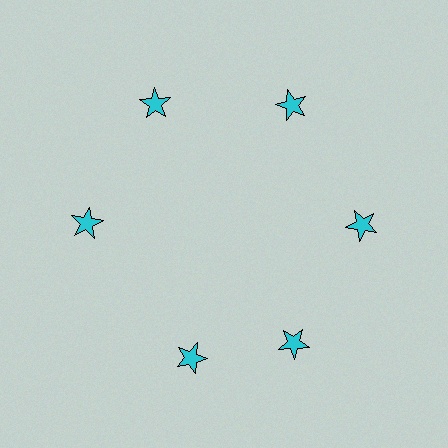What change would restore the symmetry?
The symmetry would be restored by rotating it back into even spacing with its neighbors so that all 6 stars sit at equal angles and equal distance from the center.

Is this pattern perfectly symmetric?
No. The 6 cyan stars are arranged in a ring, but one element near the 7 o'clock position is rotated out of alignment along the ring, breaking the 6-fold rotational symmetry.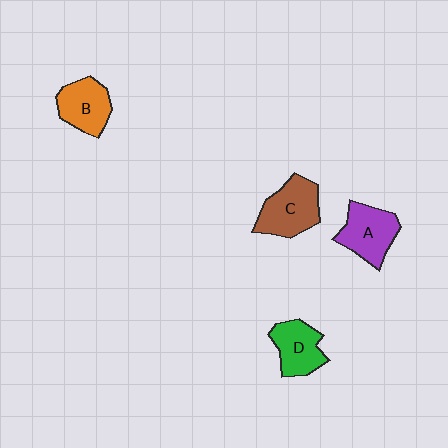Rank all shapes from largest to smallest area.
From largest to smallest: C (brown), A (purple), B (orange), D (green).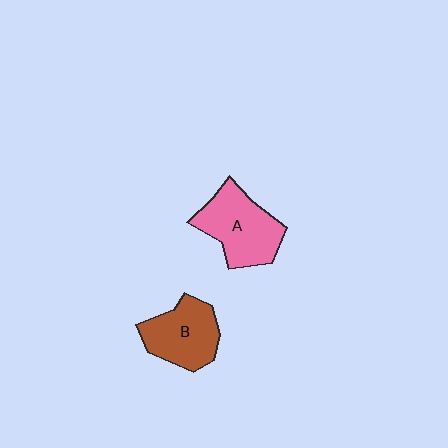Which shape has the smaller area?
Shape B (brown).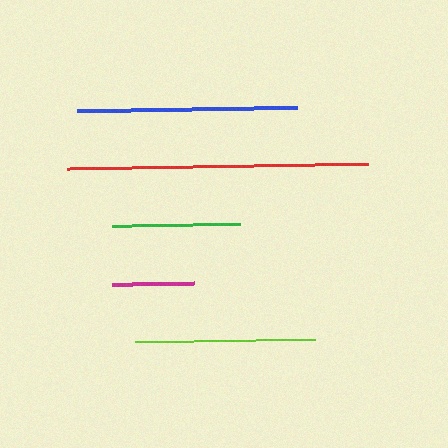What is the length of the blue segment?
The blue segment is approximately 220 pixels long.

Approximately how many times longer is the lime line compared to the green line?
The lime line is approximately 1.4 times the length of the green line.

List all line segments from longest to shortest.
From longest to shortest: red, blue, lime, green, magenta.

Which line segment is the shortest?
The magenta line is the shortest at approximately 82 pixels.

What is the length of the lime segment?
The lime segment is approximately 181 pixels long.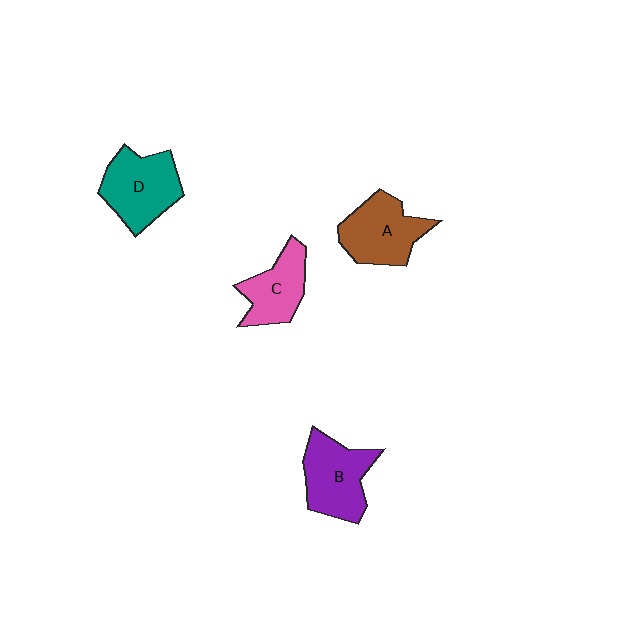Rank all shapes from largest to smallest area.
From largest to smallest: D (teal), B (purple), A (brown), C (pink).